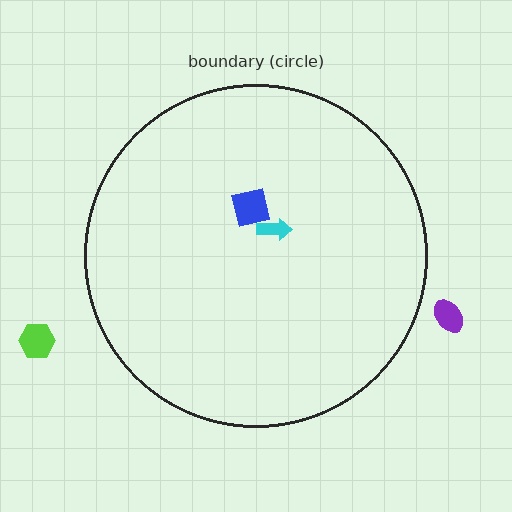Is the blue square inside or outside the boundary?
Inside.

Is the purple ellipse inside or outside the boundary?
Outside.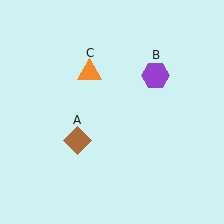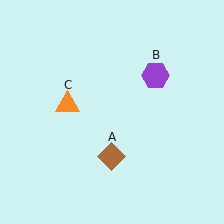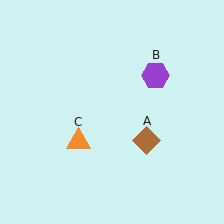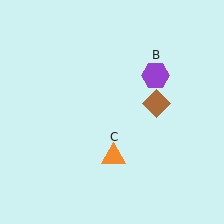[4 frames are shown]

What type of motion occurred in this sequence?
The brown diamond (object A), orange triangle (object C) rotated counterclockwise around the center of the scene.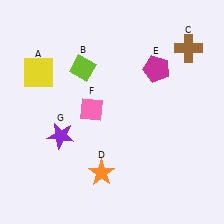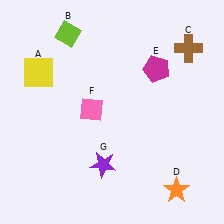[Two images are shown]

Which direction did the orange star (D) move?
The orange star (D) moved right.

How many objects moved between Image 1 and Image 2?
3 objects moved between the two images.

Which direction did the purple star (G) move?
The purple star (G) moved right.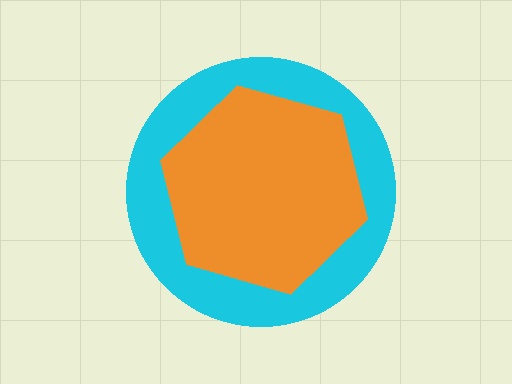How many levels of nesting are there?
2.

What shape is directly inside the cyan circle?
The orange hexagon.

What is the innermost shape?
The orange hexagon.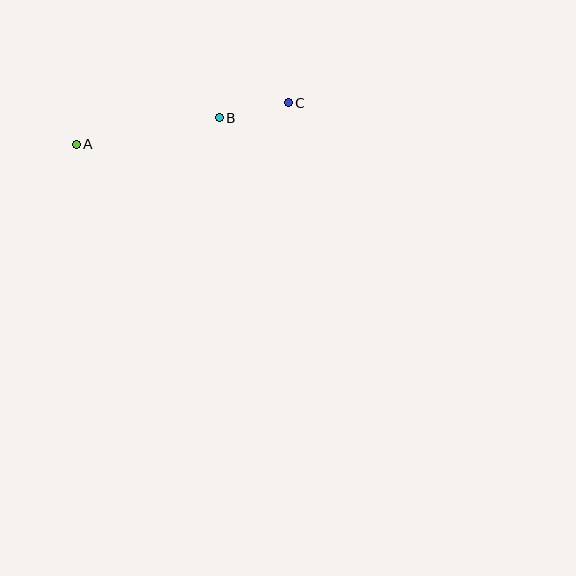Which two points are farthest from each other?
Points A and C are farthest from each other.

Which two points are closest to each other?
Points B and C are closest to each other.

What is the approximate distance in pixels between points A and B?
The distance between A and B is approximately 145 pixels.